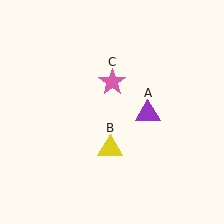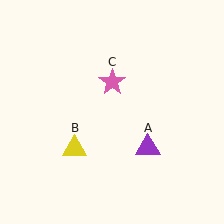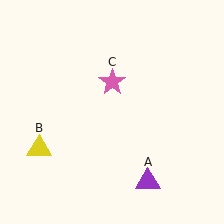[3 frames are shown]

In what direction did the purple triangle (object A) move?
The purple triangle (object A) moved down.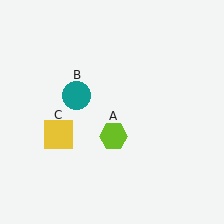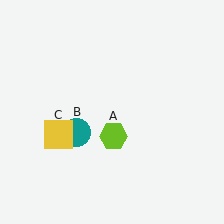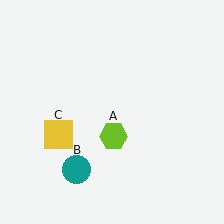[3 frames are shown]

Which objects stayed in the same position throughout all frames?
Lime hexagon (object A) and yellow square (object C) remained stationary.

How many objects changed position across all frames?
1 object changed position: teal circle (object B).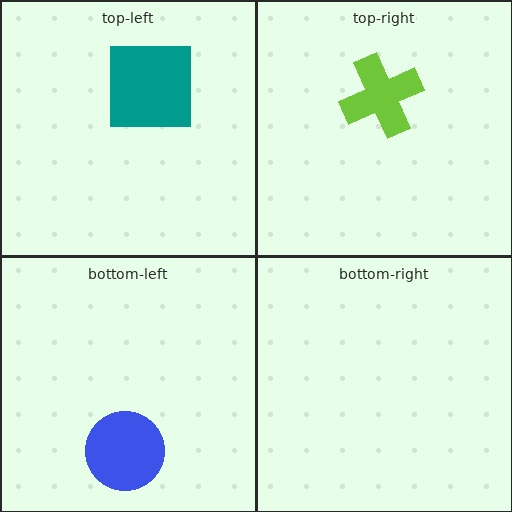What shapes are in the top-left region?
The teal square.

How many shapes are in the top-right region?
1.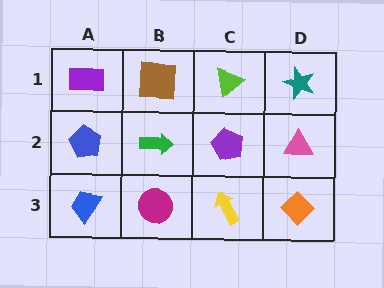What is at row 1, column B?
A brown square.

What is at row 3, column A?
A blue trapezoid.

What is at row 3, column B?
A magenta circle.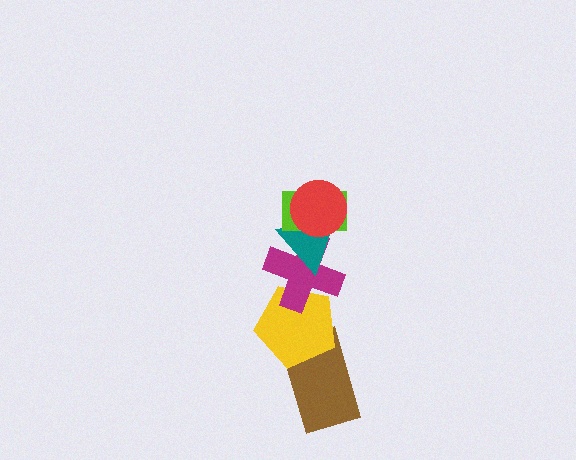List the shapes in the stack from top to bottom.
From top to bottom: the red circle, the lime rectangle, the teal triangle, the magenta cross, the yellow pentagon, the brown rectangle.